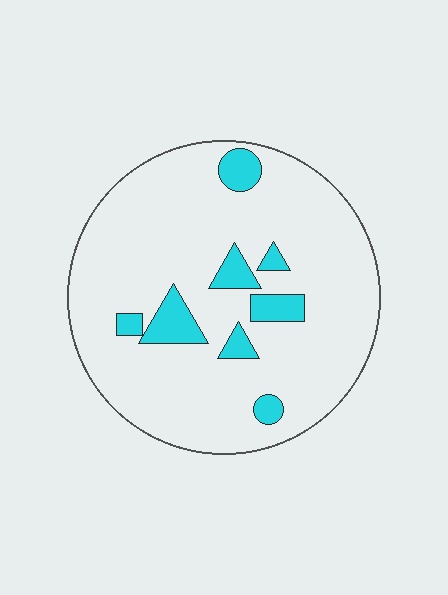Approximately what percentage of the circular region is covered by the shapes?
Approximately 10%.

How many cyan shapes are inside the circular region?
8.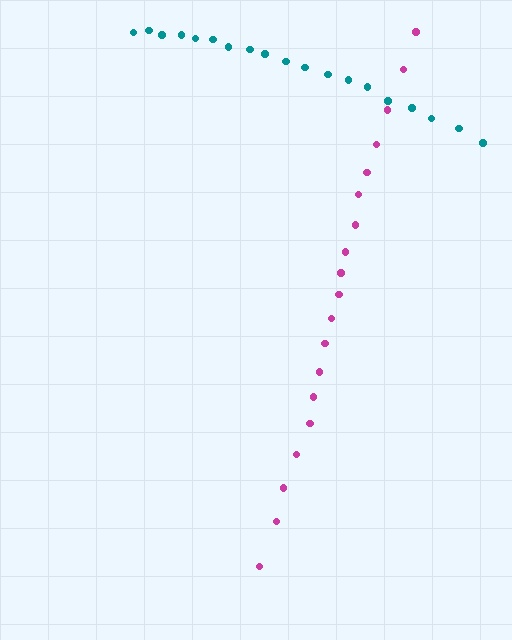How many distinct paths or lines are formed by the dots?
There are 2 distinct paths.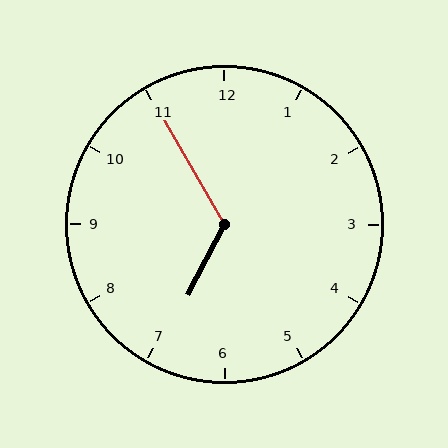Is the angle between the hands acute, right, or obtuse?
It is obtuse.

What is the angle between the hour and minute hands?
Approximately 122 degrees.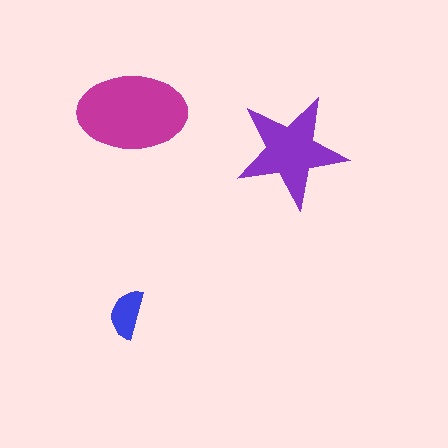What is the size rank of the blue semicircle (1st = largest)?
3rd.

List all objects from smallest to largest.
The blue semicircle, the purple star, the magenta ellipse.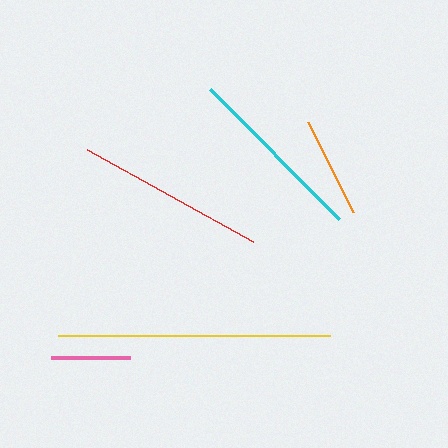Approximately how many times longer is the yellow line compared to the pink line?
The yellow line is approximately 3.5 times the length of the pink line.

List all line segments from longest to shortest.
From longest to shortest: yellow, red, cyan, orange, pink.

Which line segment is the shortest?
The pink line is the shortest at approximately 78 pixels.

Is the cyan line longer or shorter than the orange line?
The cyan line is longer than the orange line.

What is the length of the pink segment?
The pink segment is approximately 78 pixels long.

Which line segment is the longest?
The yellow line is the longest at approximately 272 pixels.